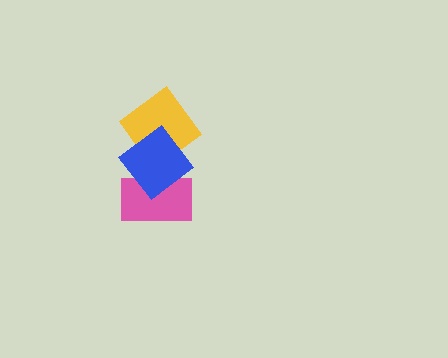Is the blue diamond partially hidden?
No, no other shape covers it.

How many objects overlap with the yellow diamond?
1 object overlaps with the yellow diamond.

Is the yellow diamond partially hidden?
Yes, it is partially covered by another shape.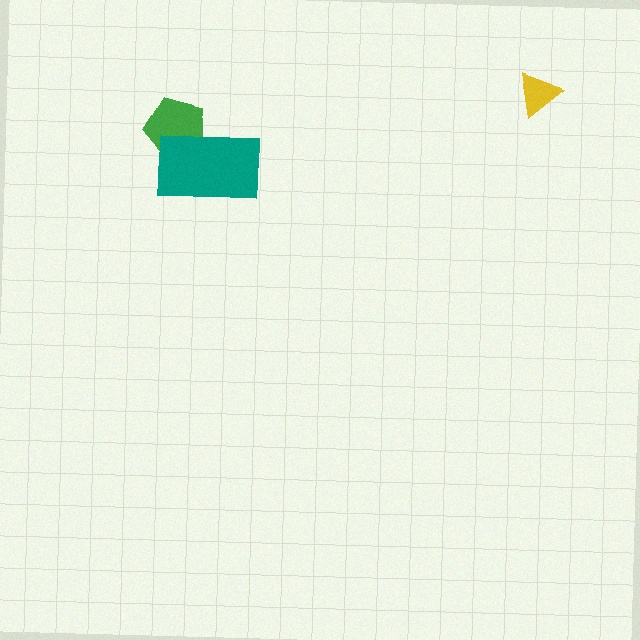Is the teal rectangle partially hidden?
No, no other shape covers it.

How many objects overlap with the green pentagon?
1 object overlaps with the green pentagon.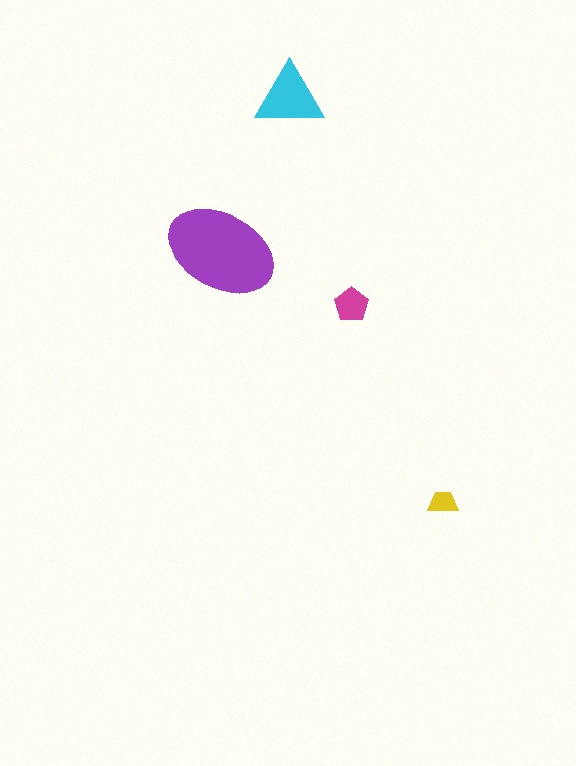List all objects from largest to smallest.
The purple ellipse, the cyan triangle, the magenta pentagon, the yellow trapezoid.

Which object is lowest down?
The yellow trapezoid is bottommost.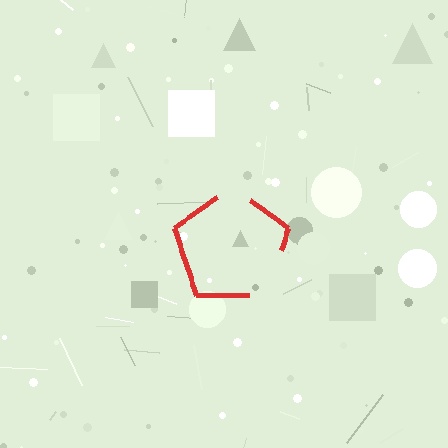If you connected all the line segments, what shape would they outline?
They would outline a pentagon.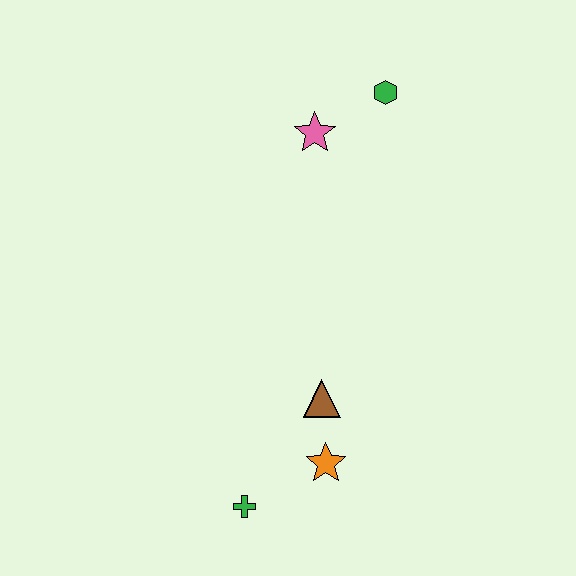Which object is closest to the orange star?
The brown triangle is closest to the orange star.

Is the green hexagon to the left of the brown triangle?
No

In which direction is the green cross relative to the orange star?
The green cross is to the left of the orange star.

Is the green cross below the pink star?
Yes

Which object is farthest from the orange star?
The green hexagon is farthest from the orange star.